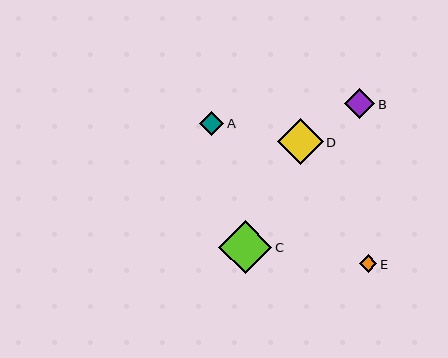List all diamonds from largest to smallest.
From largest to smallest: C, D, B, A, E.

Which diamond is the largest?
Diamond C is the largest with a size of approximately 53 pixels.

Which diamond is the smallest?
Diamond E is the smallest with a size of approximately 18 pixels.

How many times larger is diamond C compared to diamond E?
Diamond C is approximately 3.0 times the size of diamond E.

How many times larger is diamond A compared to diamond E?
Diamond A is approximately 1.3 times the size of diamond E.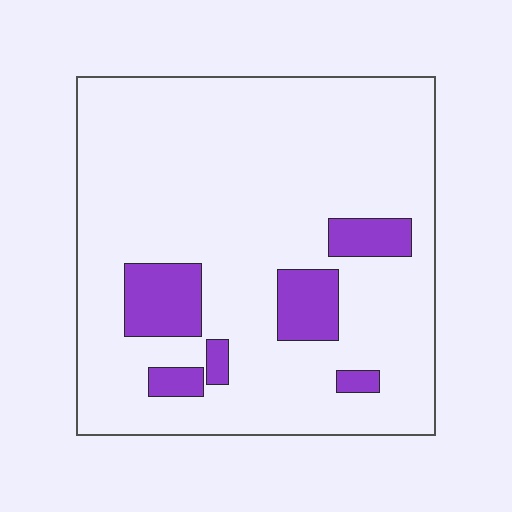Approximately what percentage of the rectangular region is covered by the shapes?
Approximately 15%.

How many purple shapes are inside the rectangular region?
6.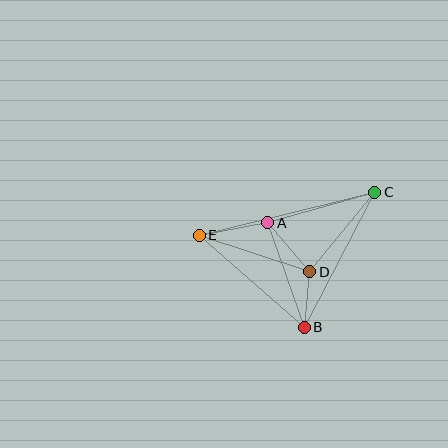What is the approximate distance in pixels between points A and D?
The distance between A and D is approximately 65 pixels.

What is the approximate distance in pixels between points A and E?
The distance between A and E is approximately 70 pixels.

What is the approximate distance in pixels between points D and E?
The distance between D and E is approximately 117 pixels.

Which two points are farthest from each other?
Points C and E are farthest from each other.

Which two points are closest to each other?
Points B and D are closest to each other.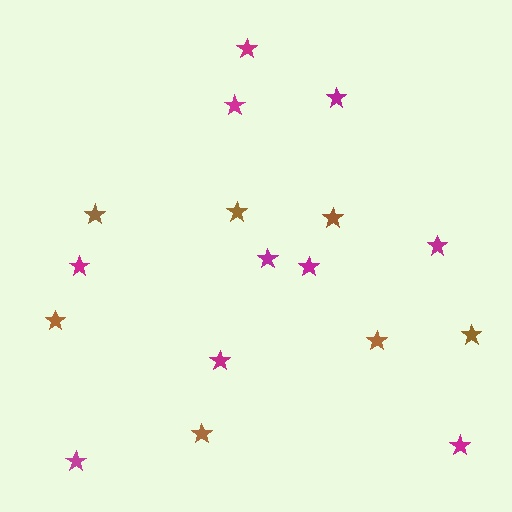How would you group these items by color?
There are 2 groups: one group of magenta stars (10) and one group of brown stars (7).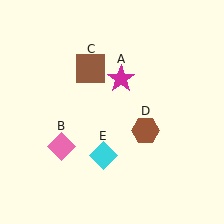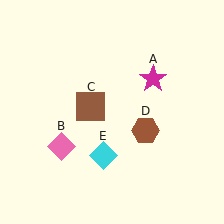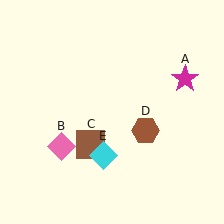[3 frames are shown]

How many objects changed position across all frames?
2 objects changed position: magenta star (object A), brown square (object C).